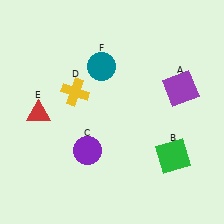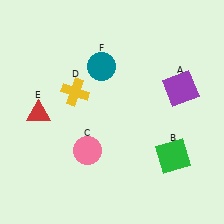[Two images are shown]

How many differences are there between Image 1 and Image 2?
There is 1 difference between the two images.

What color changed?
The circle (C) changed from purple in Image 1 to pink in Image 2.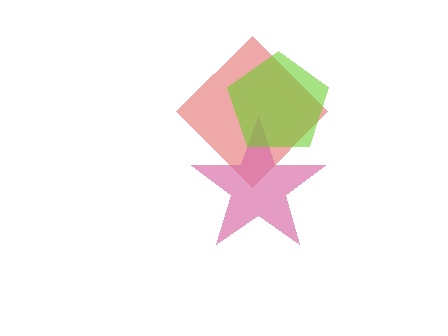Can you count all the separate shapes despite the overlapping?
Yes, there are 3 separate shapes.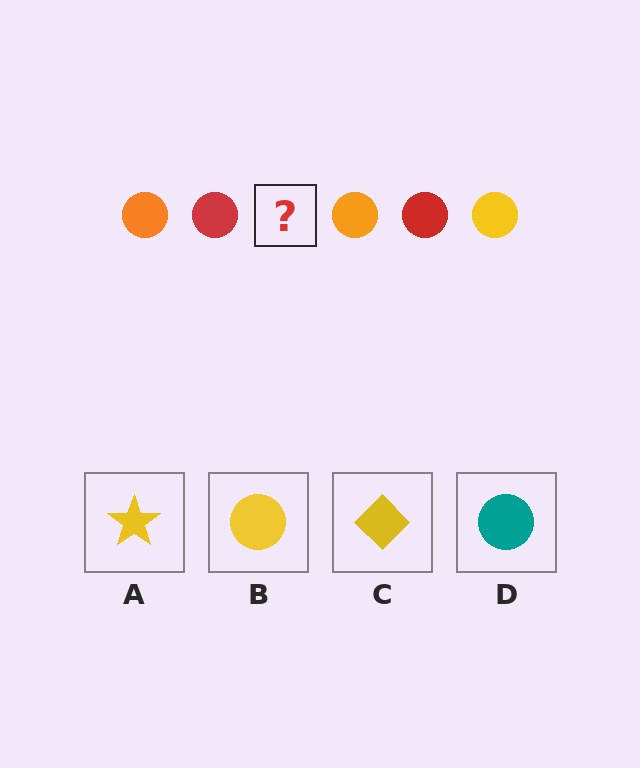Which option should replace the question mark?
Option B.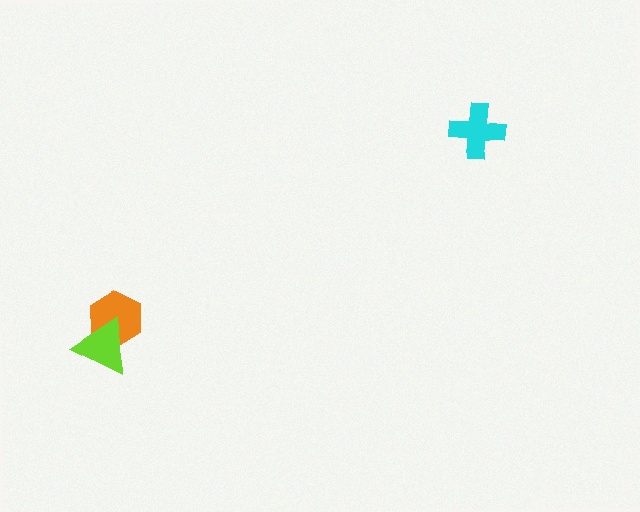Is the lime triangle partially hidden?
No, no other shape covers it.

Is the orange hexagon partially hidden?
Yes, it is partially covered by another shape.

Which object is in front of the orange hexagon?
The lime triangle is in front of the orange hexagon.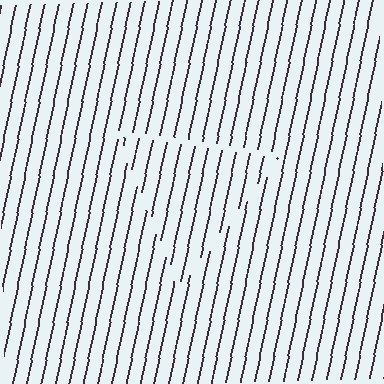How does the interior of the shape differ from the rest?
The interior of the shape contains the same grating, shifted by half a period — the contour is defined by the phase discontinuity where line-ends from the inner and outer gratings abut.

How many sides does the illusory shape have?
3 sides — the line-ends trace a triangle.